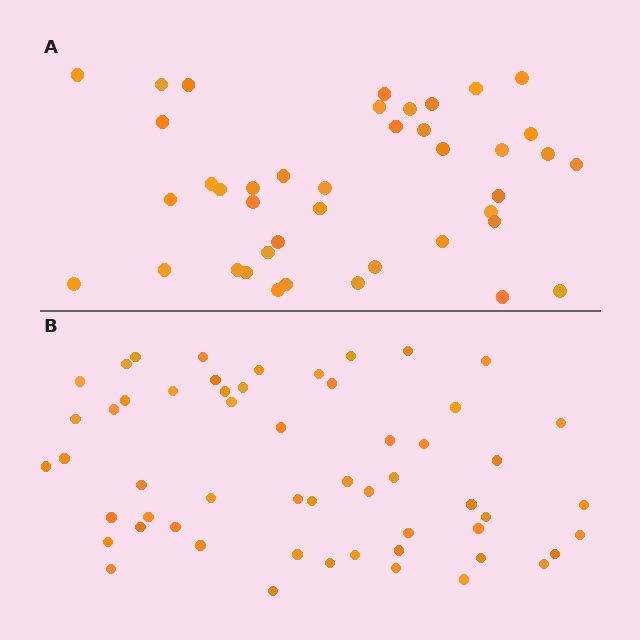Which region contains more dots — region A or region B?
Region B (the bottom region) has more dots.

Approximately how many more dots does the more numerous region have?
Region B has approximately 15 more dots than region A.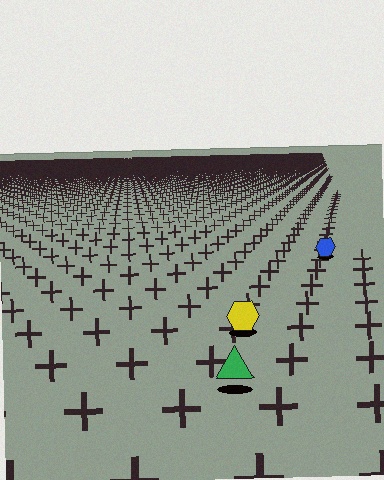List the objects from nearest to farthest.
From nearest to farthest: the green triangle, the yellow hexagon, the blue hexagon.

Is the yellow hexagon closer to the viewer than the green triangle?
No. The green triangle is closer — you can tell from the texture gradient: the ground texture is coarser near it.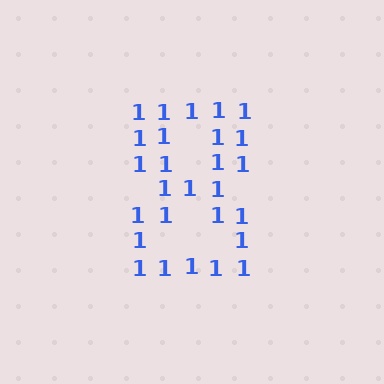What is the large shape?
The large shape is the digit 8.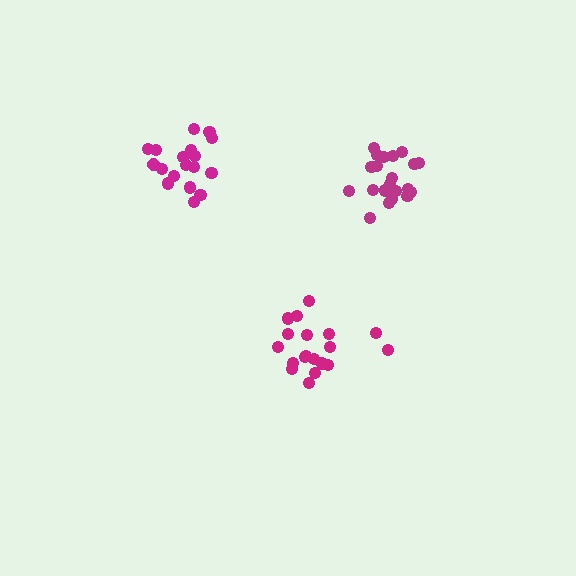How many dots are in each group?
Group 1: 18 dots, Group 2: 21 dots, Group 3: 19 dots (58 total).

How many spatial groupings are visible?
There are 3 spatial groupings.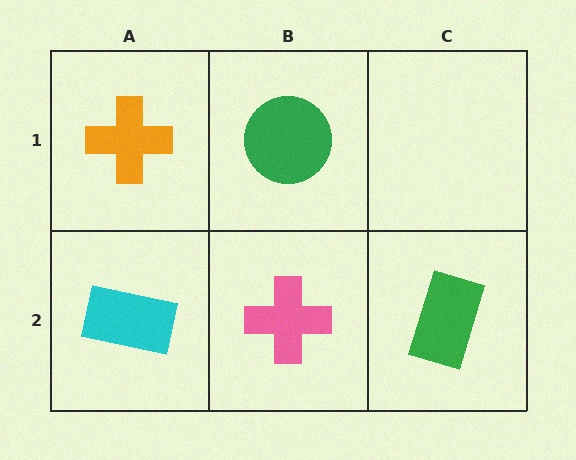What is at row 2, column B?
A pink cross.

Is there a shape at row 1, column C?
No, that cell is empty.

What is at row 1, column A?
An orange cross.